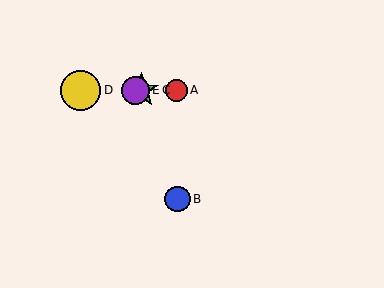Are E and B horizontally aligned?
No, E is at y≈90 and B is at y≈199.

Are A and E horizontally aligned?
Yes, both are at y≈90.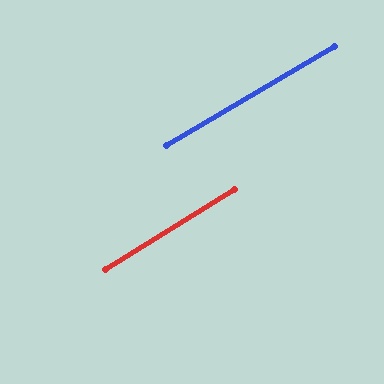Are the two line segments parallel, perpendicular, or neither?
Parallel — their directions differ by only 1.1°.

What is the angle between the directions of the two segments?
Approximately 1 degree.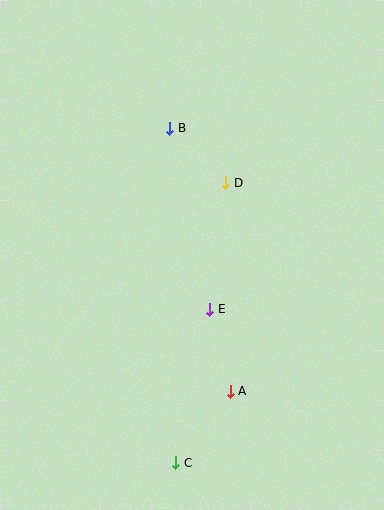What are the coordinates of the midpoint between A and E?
The midpoint between A and E is at (220, 350).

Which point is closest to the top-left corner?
Point B is closest to the top-left corner.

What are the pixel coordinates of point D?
Point D is at (226, 183).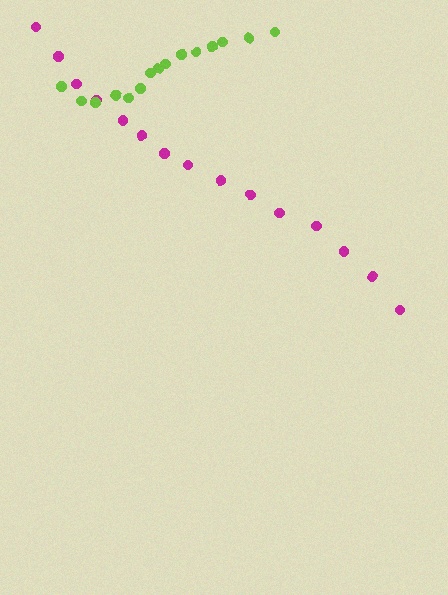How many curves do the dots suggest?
There are 2 distinct paths.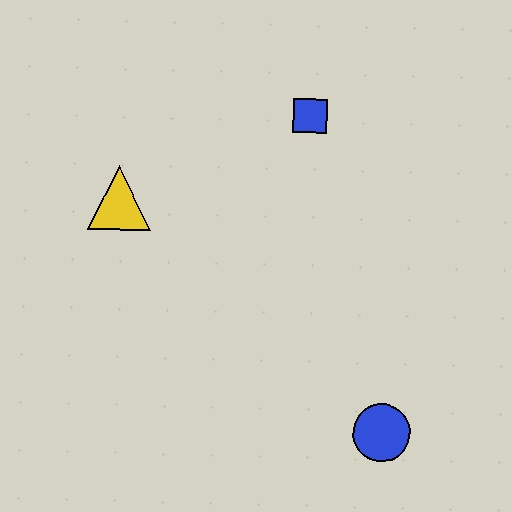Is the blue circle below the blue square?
Yes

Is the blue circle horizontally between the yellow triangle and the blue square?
No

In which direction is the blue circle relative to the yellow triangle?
The blue circle is to the right of the yellow triangle.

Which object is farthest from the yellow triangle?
The blue circle is farthest from the yellow triangle.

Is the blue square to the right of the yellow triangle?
Yes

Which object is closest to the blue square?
The yellow triangle is closest to the blue square.